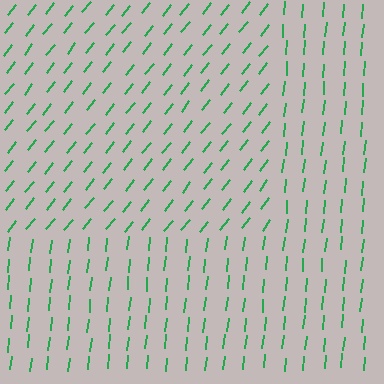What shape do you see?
I see a rectangle.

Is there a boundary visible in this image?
Yes, there is a texture boundary formed by a change in line orientation.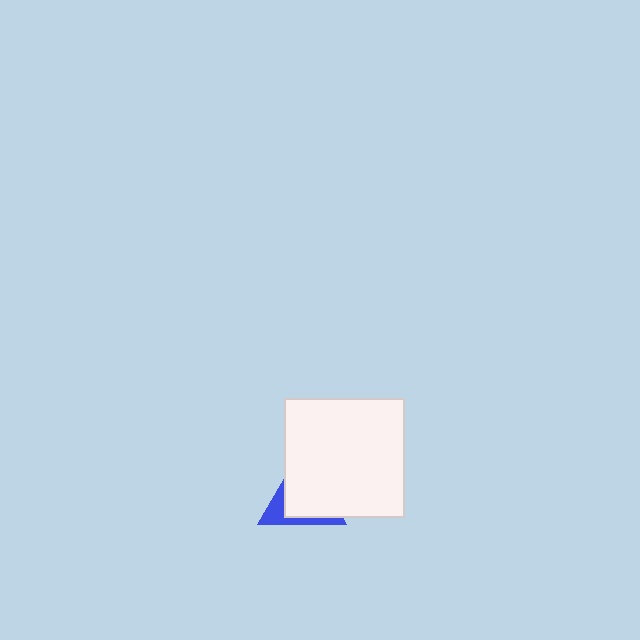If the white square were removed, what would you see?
You would see the complete blue triangle.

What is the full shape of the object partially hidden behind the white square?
The partially hidden object is a blue triangle.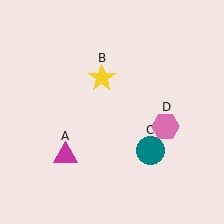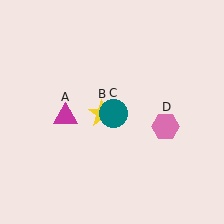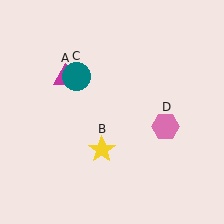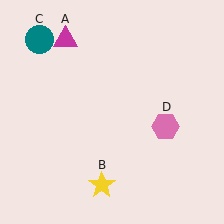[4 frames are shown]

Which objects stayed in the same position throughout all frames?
Pink hexagon (object D) remained stationary.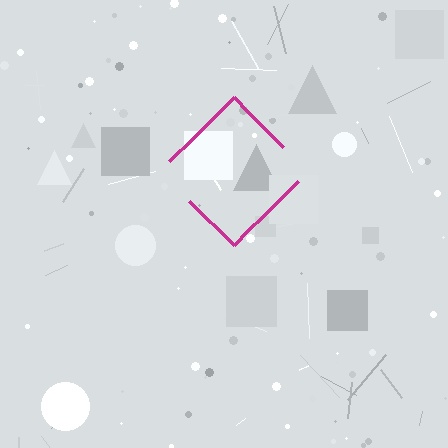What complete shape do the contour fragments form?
The contour fragments form a diamond.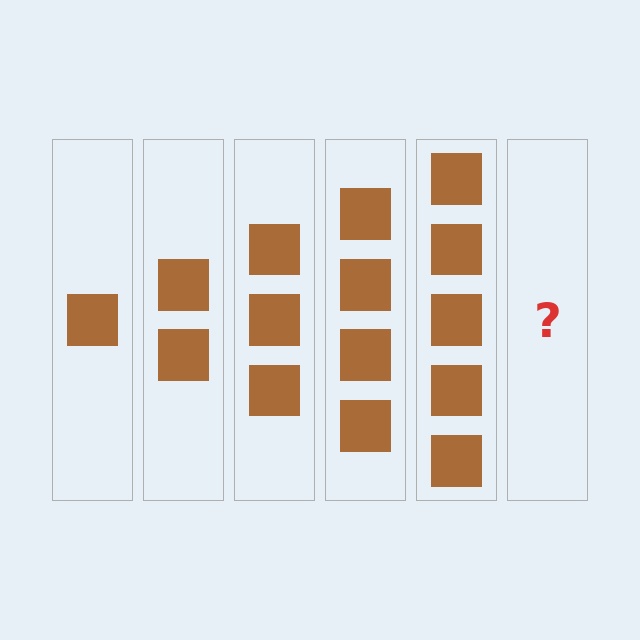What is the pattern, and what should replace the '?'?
The pattern is that each step adds one more square. The '?' should be 6 squares.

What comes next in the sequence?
The next element should be 6 squares.